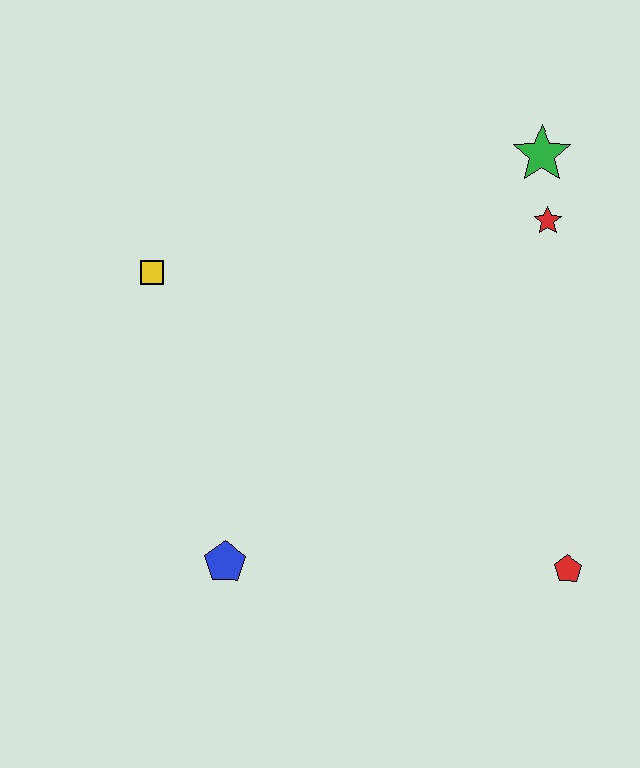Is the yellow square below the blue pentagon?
No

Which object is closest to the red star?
The green star is closest to the red star.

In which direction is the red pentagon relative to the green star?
The red pentagon is below the green star.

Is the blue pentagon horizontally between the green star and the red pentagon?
No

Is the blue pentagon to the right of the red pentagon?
No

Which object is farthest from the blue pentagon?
The green star is farthest from the blue pentagon.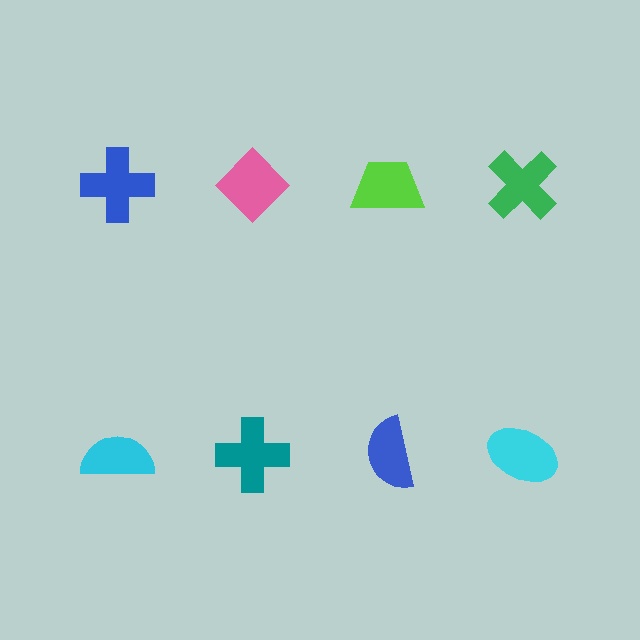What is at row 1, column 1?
A blue cross.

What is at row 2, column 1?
A cyan semicircle.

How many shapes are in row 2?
4 shapes.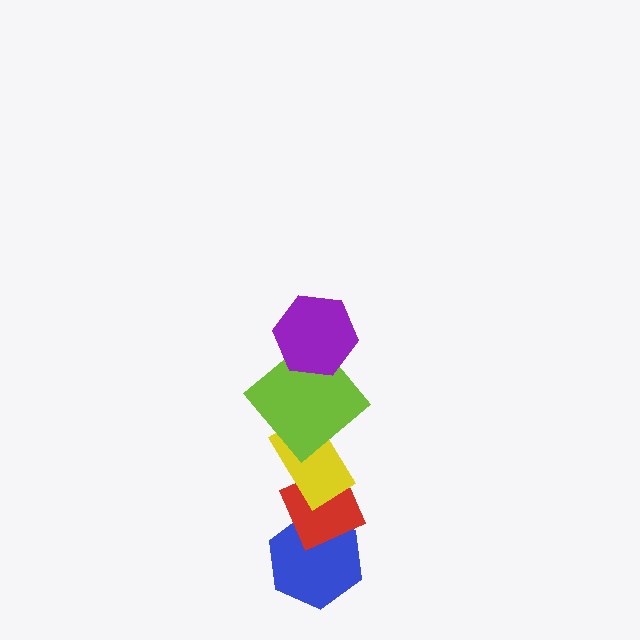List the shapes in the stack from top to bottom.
From top to bottom: the purple hexagon, the lime diamond, the yellow rectangle, the red diamond, the blue hexagon.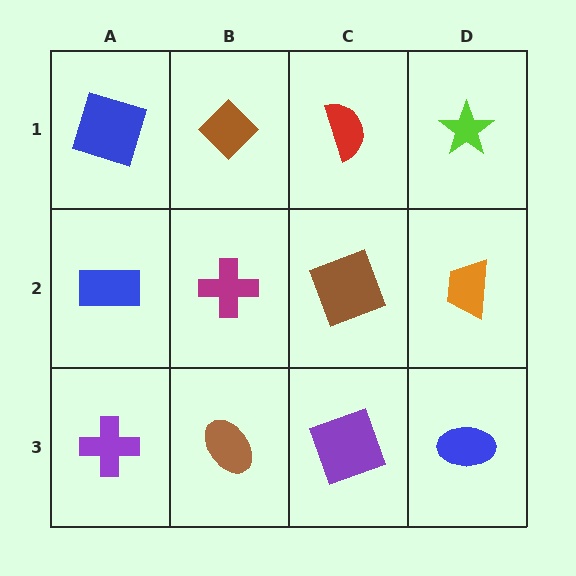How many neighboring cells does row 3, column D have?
2.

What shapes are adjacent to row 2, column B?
A brown diamond (row 1, column B), a brown ellipse (row 3, column B), a blue rectangle (row 2, column A), a brown square (row 2, column C).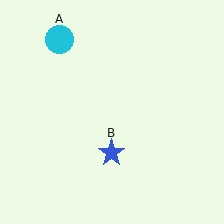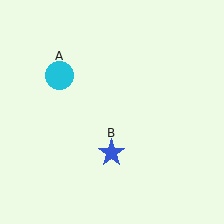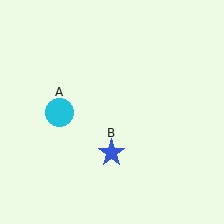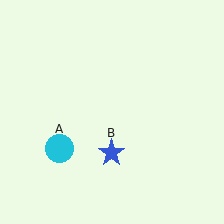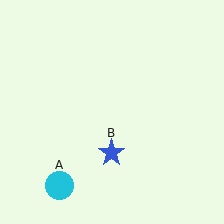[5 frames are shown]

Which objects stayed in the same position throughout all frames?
Blue star (object B) remained stationary.